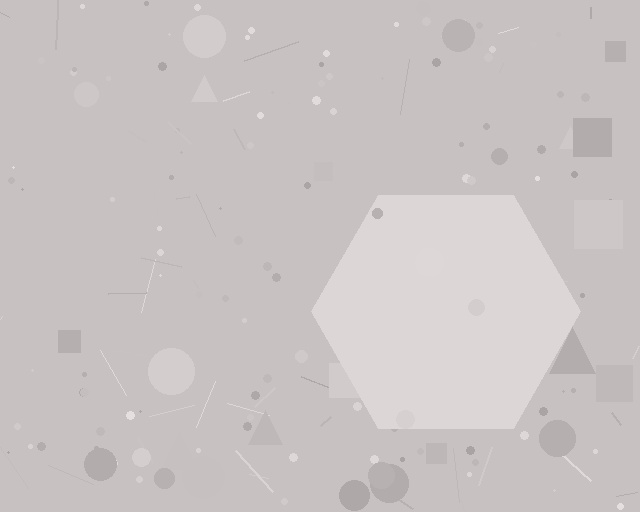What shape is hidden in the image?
A hexagon is hidden in the image.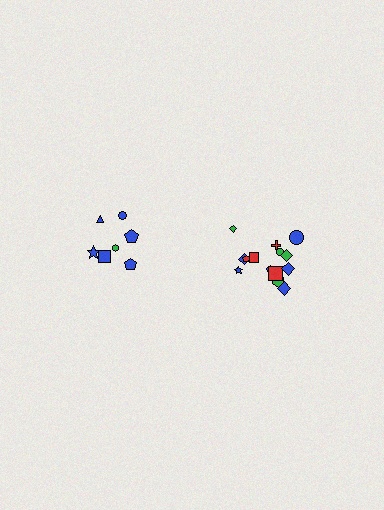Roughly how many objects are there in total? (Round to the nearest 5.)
Roughly 20 objects in total.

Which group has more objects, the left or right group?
The right group.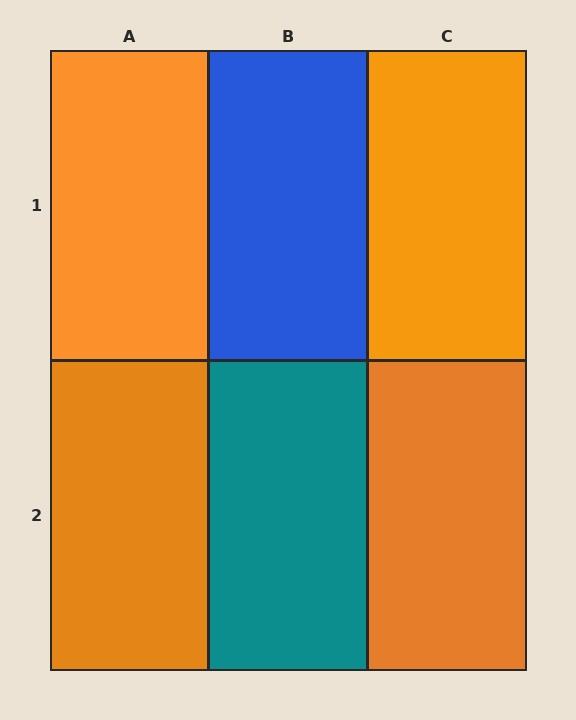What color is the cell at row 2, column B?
Teal.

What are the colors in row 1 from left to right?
Orange, blue, orange.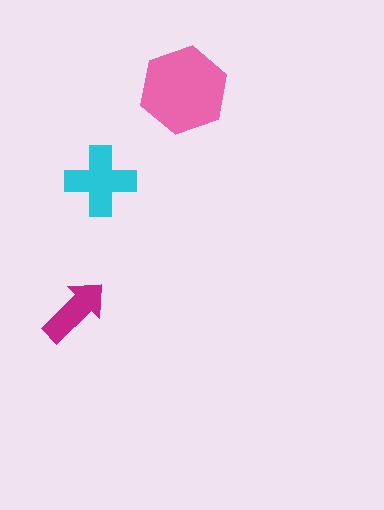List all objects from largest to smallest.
The pink hexagon, the cyan cross, the magenta arrow.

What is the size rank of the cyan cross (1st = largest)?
2nd.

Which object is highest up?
The pink hexagon is topmost.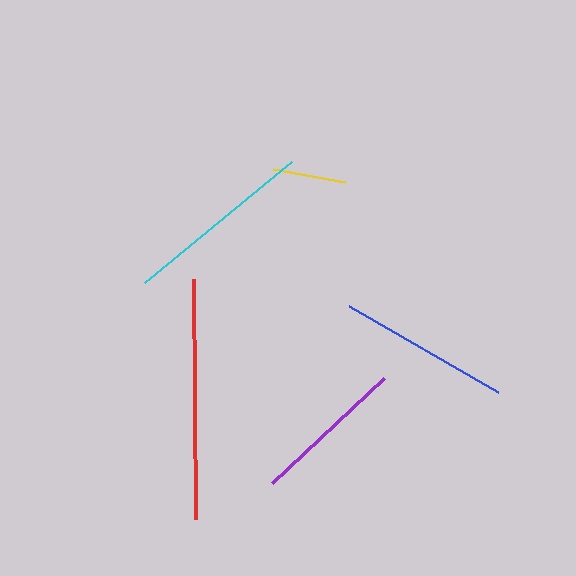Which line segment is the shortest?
The yellow line is the shortest at approximately 73 pixels.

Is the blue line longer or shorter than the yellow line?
The blue line is longer than the yellow line.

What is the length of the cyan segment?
The cyan segment is approximately 191 pixels long.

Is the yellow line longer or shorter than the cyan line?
The cyan line is longer than the yellow line.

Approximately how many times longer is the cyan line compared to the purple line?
The cyan line is approximately 1.2 times the length of the purple line.